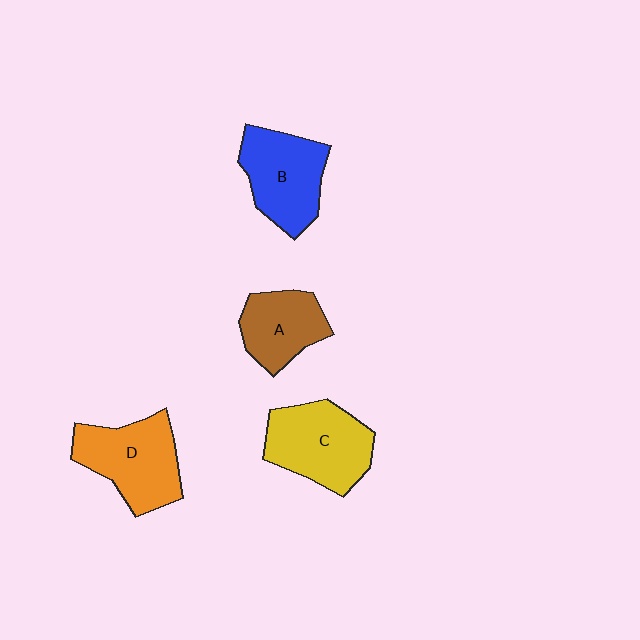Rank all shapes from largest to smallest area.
From largest to smallest: C (yellow), D (orange), B (blue), A (brown).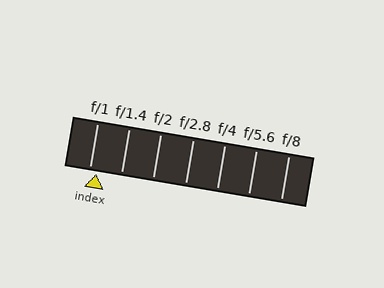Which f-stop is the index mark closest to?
The index mark is closest to f/1.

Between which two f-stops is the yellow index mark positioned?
The index mark is between f/1 and f/1.4.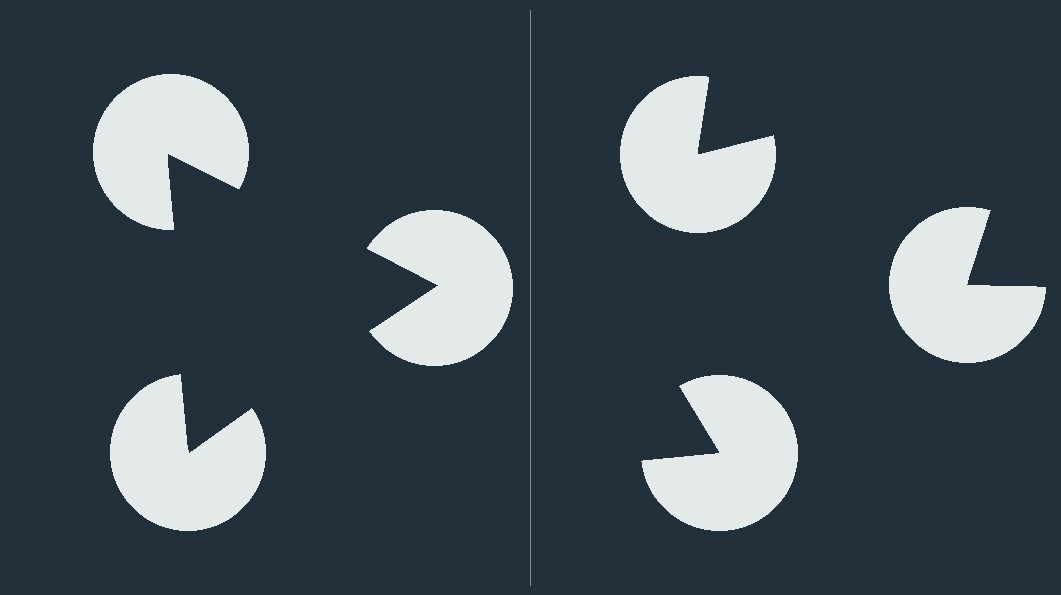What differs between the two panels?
The pac-man discs are positioned identically on both sides; only the wedge orientations differ. On the left they align to a triangle; on the right they are misaligned.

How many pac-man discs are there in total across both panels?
6 — 3 on each side.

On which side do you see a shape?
An illusory triangle appears on the left side. On the right side the wedge cuts are rotated, so no coherent shape forms.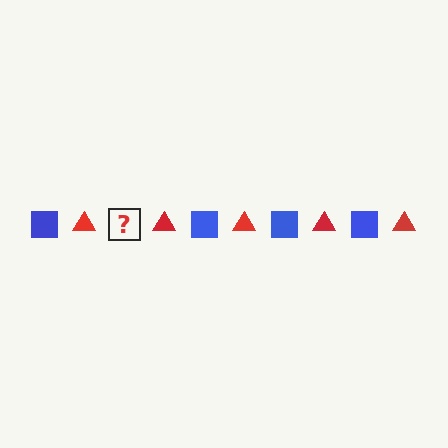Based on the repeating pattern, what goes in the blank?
The blank should be a blue square.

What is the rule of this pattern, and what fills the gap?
The rule is that the pattern alternates between blue square and red triangle. The gap should be filled with a blue square.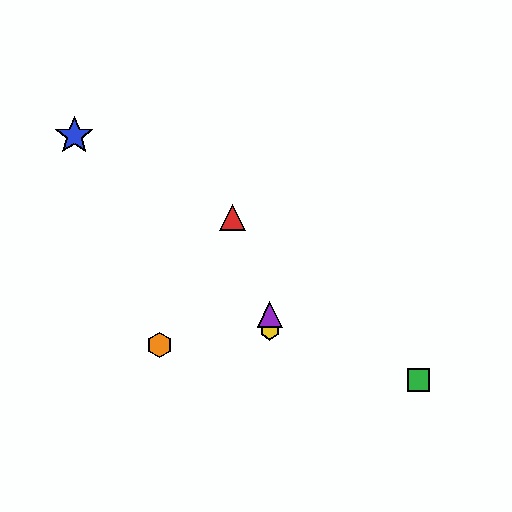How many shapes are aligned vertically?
2 shapes (the yellow hexagon, the purple triangle) are aligned vertically.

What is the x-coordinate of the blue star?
The blue star is at x≈74.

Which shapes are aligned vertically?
The yellow hexagon, the purple triangle are aligned vertically.